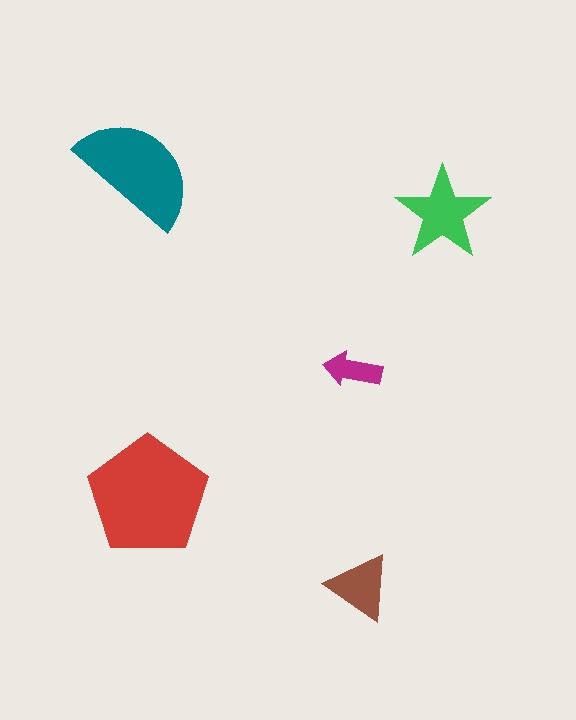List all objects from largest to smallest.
The red pentagon, the teal semicircle, the green star, the brown triangle, the magenta arrow.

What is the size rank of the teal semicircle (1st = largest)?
2nd.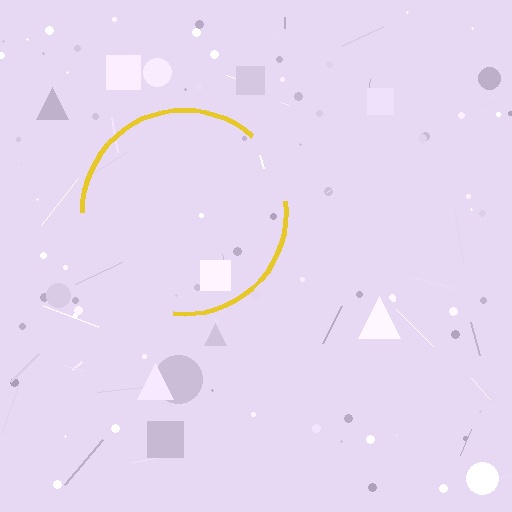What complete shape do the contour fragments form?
The contour fragments form a circle.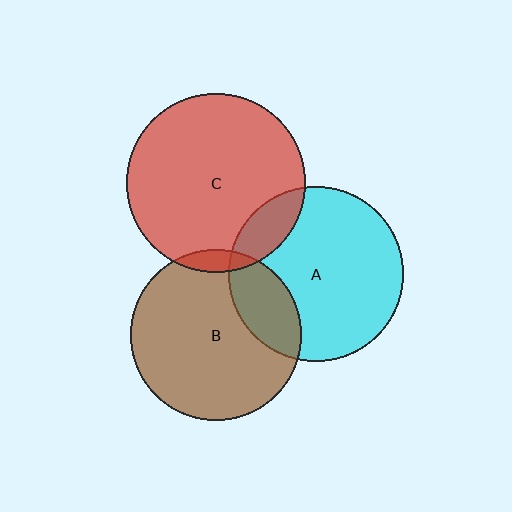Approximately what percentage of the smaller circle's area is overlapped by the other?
Approximately 20%.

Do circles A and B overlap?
Yes.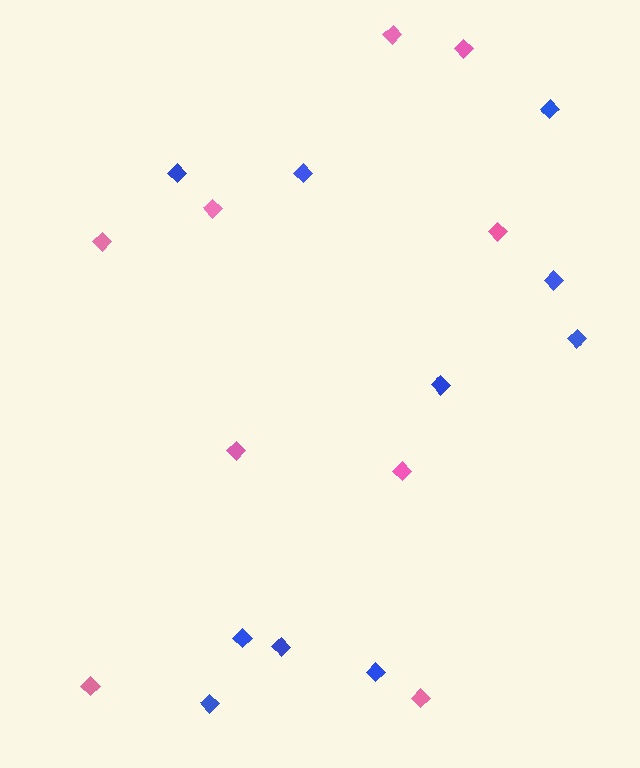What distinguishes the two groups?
There are 2 groups: one group of pink diamonds (9) and one group of blue diamonds (10).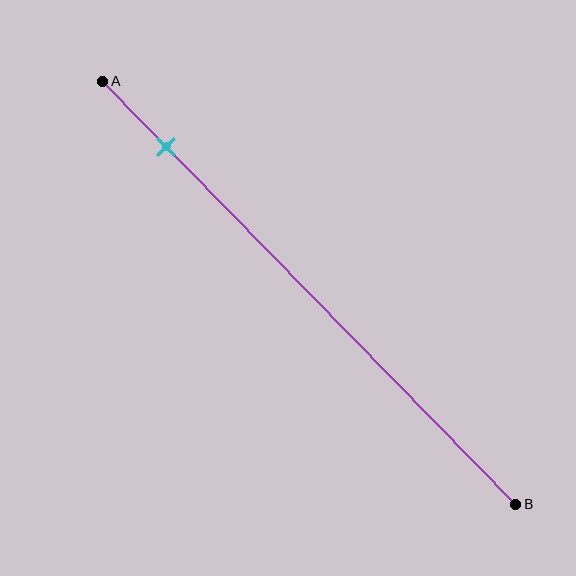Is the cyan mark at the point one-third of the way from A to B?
No, the mark is at about 15% from A, not at the 33% one-third point.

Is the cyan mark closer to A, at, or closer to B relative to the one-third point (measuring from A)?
The cyan mark is closer to point A than the one-third point of segment AB.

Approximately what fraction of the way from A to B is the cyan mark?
The cyan mark is approximately 15% of the way from A to B.